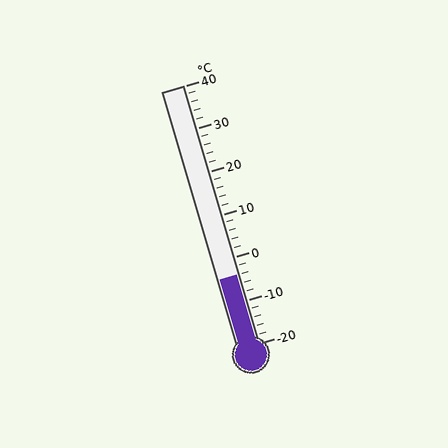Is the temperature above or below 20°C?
The temperature is below 20°C.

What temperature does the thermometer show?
The thermometer shows approximately -4°C.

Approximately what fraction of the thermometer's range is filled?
The thermometer is filled to approximately 25% of its range.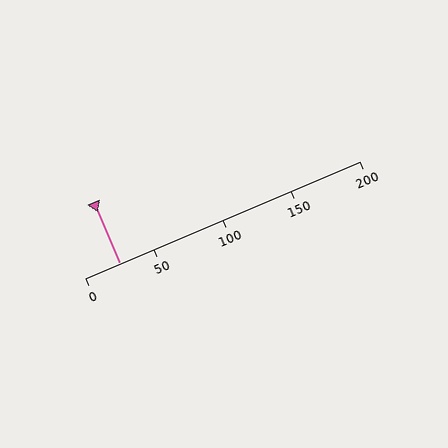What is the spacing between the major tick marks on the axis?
The major ticks are spaced 50 apart.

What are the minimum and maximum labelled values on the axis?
The axis runs from 0 to 200.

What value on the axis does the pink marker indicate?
The marker indicates approximately 25.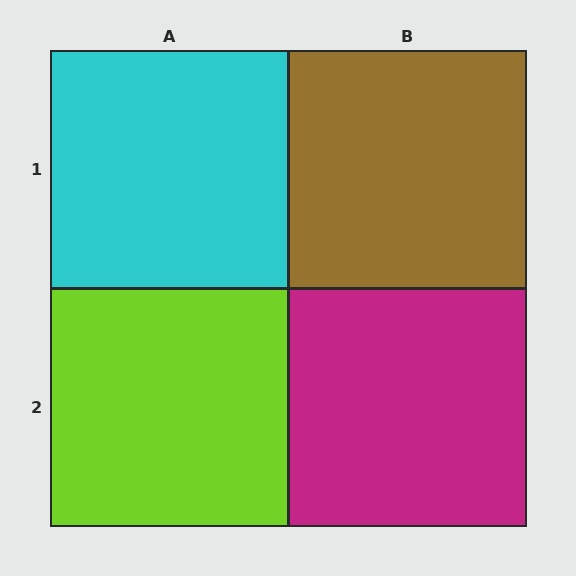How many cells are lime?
1 cell is lime.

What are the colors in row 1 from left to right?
Cyan, brown.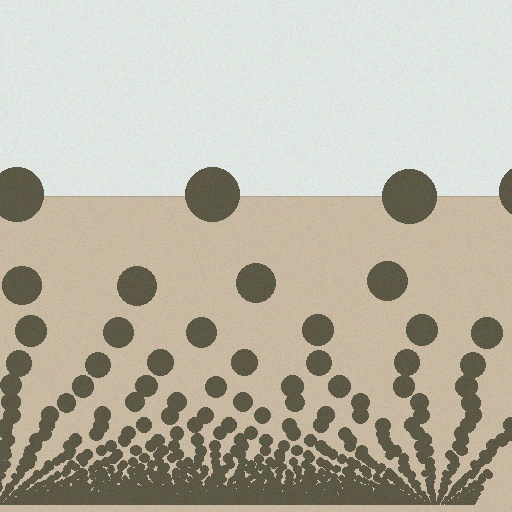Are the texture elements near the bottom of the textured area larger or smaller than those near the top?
Smaller. The gradient is inverted — elements near the bottom are smaller and denser.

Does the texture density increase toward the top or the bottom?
Density increases toward the bottom.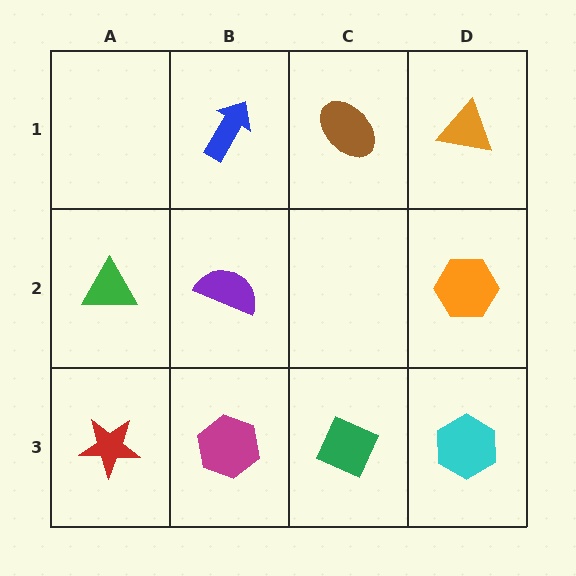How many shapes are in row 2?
3 shapes.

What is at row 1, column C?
A brown ellipse.